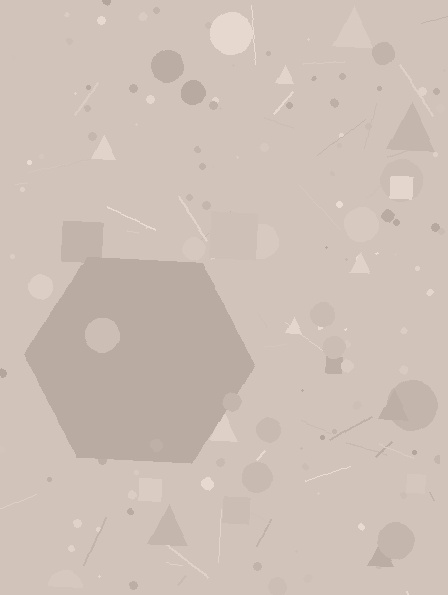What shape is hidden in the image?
A hexagon is hidden in the image.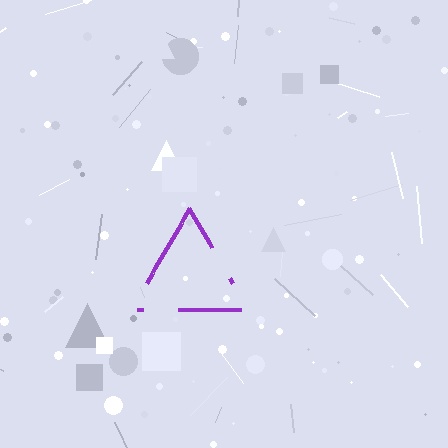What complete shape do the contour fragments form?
The contour fragments form a triangle.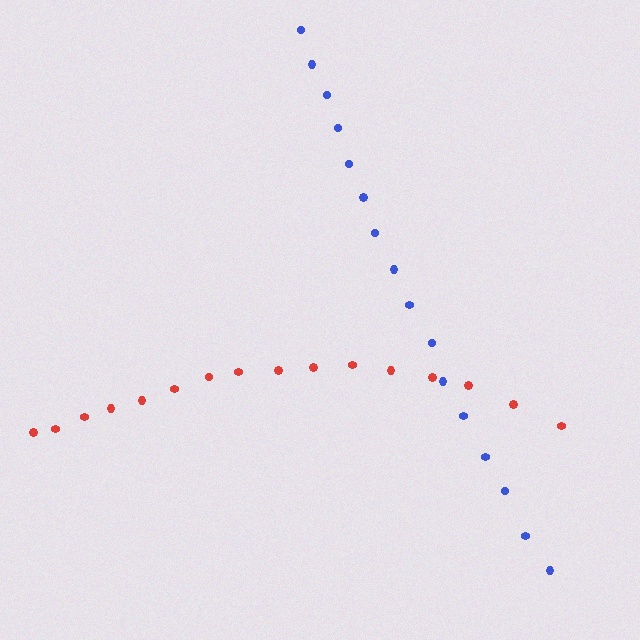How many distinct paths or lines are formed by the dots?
There are 2 distinct paths.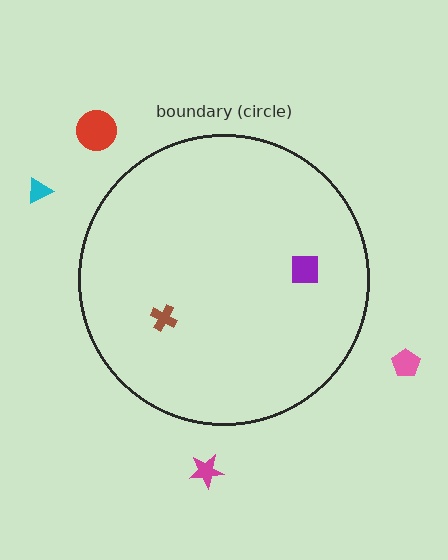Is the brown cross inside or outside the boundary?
Inside.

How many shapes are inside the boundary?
2 inside, 4 outside.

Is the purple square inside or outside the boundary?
Inside.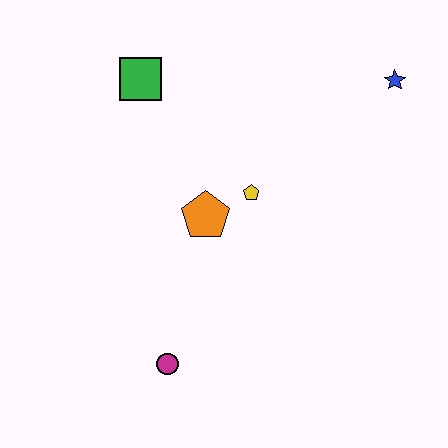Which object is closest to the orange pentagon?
The yellow pentagon is closest to the orange pentagon.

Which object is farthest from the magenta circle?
The blue star is farthest from the magenta circle.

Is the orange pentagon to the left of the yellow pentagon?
Yes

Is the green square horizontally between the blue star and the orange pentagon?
No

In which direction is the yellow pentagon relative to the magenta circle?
The yellow pentagon is above the magenta circle.